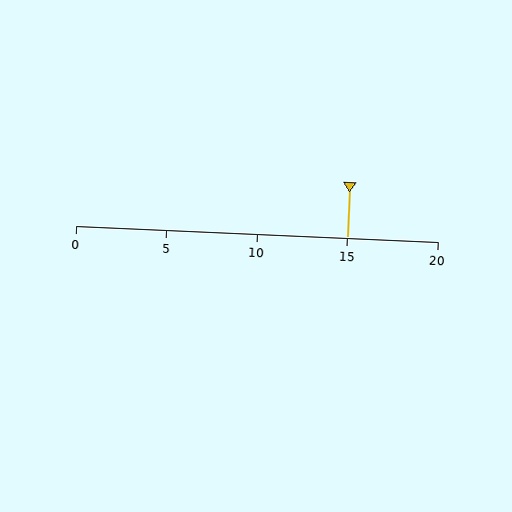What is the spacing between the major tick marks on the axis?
The major ticks are spaced 5 apart.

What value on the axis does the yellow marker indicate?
The marker indicates approximately 15.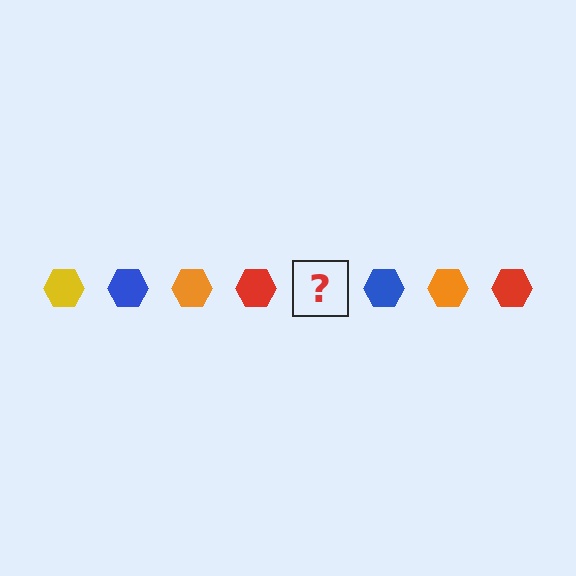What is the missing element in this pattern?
The missing element is a yellow hexagon.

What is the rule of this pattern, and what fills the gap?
The rule is that the pattern cycles through yellow, blue, orange, red hexagons. The gap should be filled with a yellow hexagon.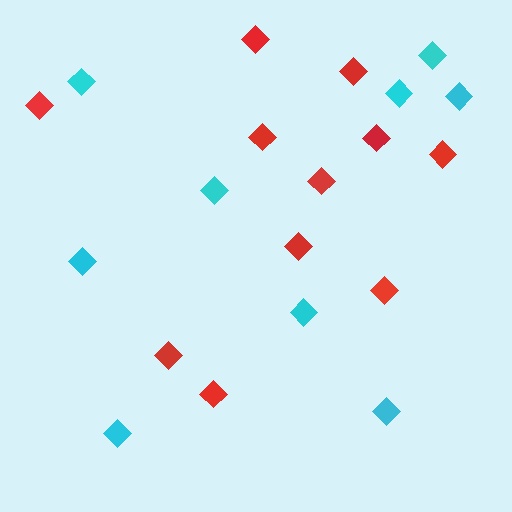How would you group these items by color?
There are 2 groups: one group of red diamonds (11) and one group of cyan diamonds (9).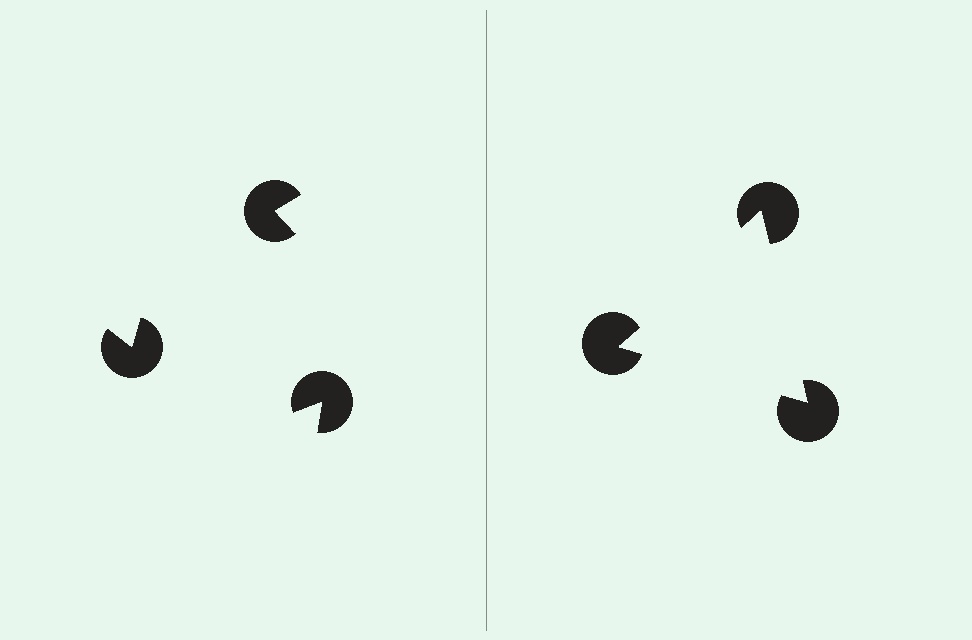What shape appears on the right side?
An illusory triangle.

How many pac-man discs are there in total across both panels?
6 — 3 on each side.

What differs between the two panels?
The pac-man discs are positioned identically on both sides; only the wedge orientations differ. On the right they align to a triangle; on the left they are misaligned.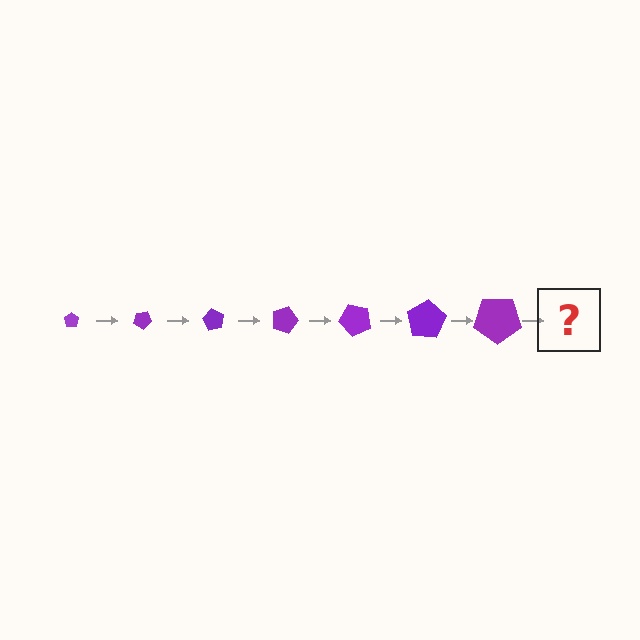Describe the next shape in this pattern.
It should be a pentagon, larger than the previous one and rotated 210 degrees from the start.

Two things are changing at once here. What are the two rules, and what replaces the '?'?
The two rules are that the pentagon grows larger each step and it rotates 30 degrees each step. The '?' should be a pentagon, larger than the previous one and rotated 210 degrees from the start.